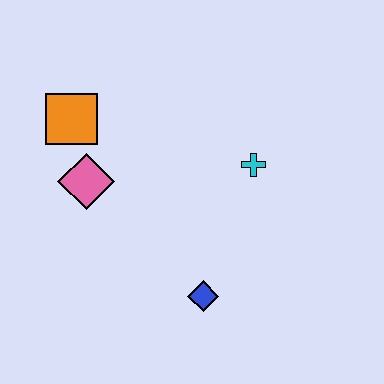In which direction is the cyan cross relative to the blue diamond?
The cyan cross is above the blue diamond.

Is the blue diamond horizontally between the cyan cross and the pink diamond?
Yes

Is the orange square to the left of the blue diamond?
Yes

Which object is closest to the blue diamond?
The cyan cross is closest to the blue diamond.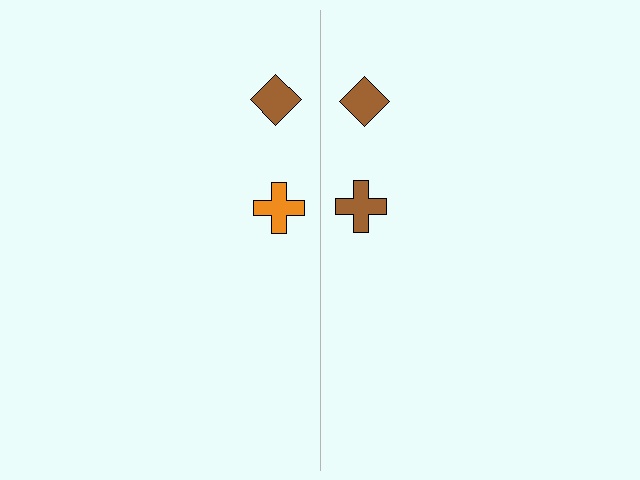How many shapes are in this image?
There are 4 shapes in this image.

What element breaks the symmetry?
The brown cross on the right side breaks the symmetry — its mirror counterpart is orange.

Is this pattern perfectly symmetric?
No, the pattern is not perfectly symmetric. The brown cross on the right side breaks the symmetry — its mirror counterpart is orange.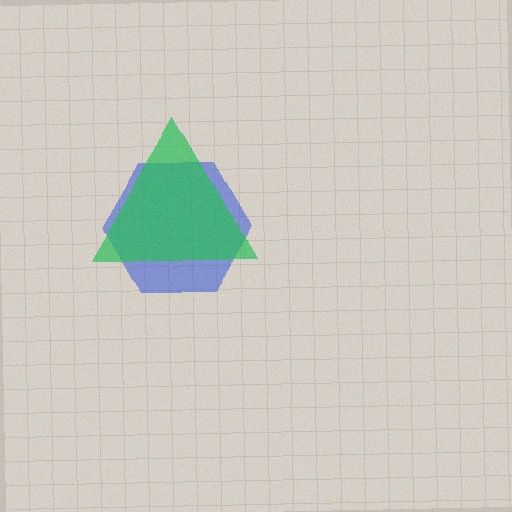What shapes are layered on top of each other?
The layered shapes are: a blue hexagon, a green triangle.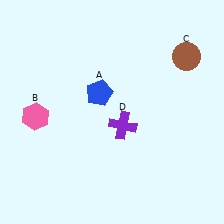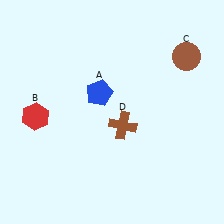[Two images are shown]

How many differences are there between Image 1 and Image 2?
There are 2 differences between the two images.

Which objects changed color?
B changed from pink to red. D changed from purple to brown.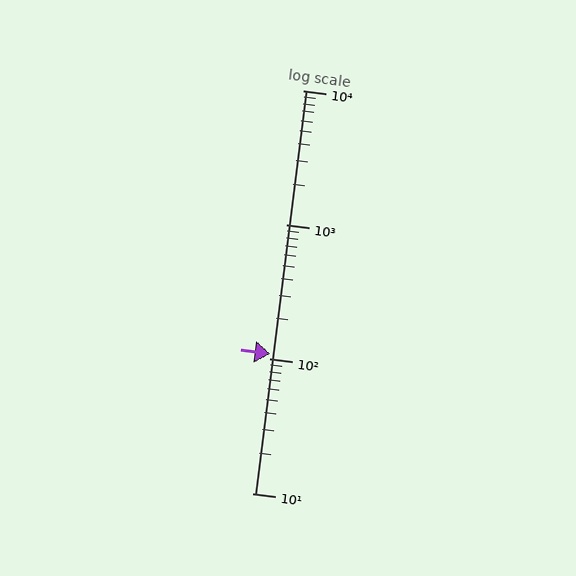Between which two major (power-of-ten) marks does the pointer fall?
The pointer is between 100 and 1000.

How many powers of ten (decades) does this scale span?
The scale spans 3 decades, from 10 to 10000.